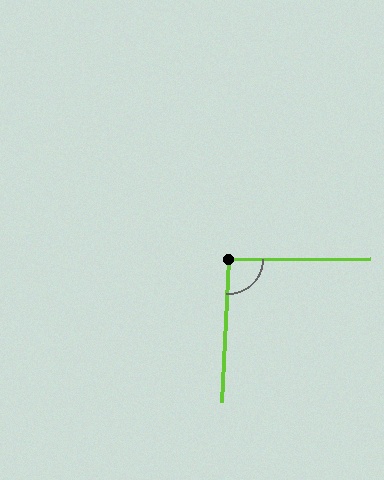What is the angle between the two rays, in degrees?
Approximately 93 degrees.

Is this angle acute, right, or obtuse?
It is approximately a right angle.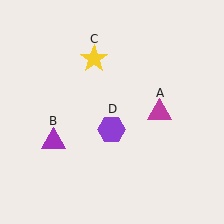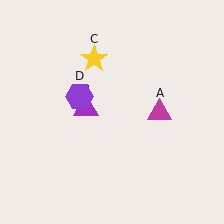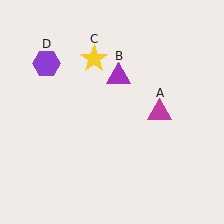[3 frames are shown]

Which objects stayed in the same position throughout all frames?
Magenta triangle (object A) and yellow star (object C) remained stationary.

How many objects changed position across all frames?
2 objects changed position: purple triangle (object B), purple hexagon (object D).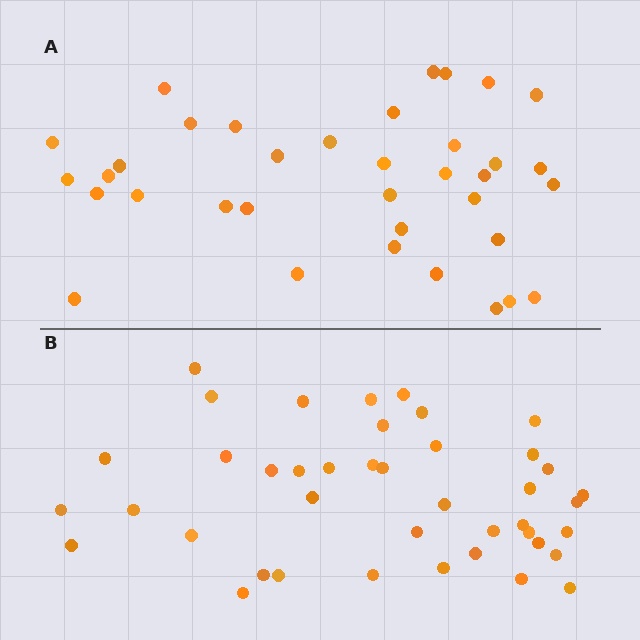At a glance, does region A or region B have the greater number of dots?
Region B (the bottom region) has more dots.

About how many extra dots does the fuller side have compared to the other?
Region B has about 6 more dots than region A.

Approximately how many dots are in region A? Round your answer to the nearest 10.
About 40 dots. (The exact count is 36, which rounds to 40.)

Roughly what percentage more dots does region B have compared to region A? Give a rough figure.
About 15% more.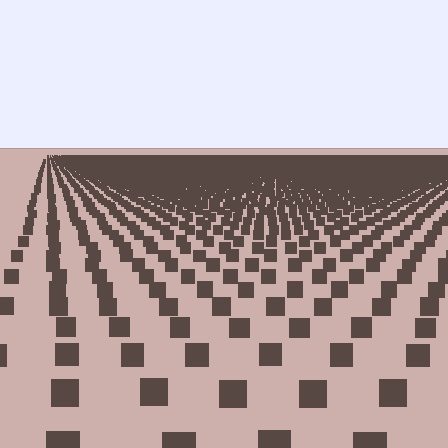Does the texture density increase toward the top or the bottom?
Density increases toward the top.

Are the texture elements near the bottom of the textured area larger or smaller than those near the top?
Larger. Near the bottom, elements are closer to the viewer and appear at a bigger on-screen size.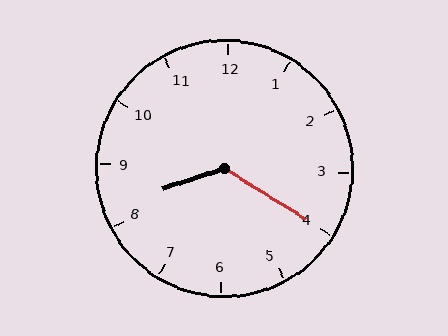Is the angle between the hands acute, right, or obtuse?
It is obtuse.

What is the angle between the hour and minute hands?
Approximately 130 degrees.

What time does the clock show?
8:20.